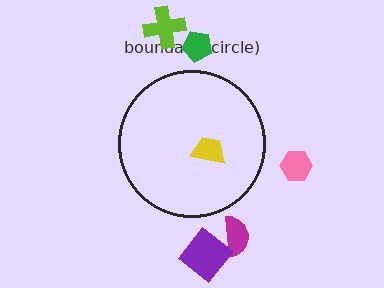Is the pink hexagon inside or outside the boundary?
Outside.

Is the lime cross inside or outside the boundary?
Outside.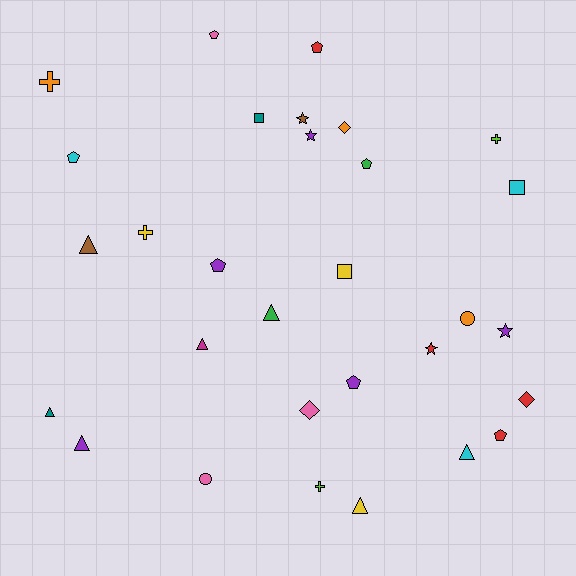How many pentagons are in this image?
There are 7 pentagons.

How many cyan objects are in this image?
There are 3 cyan objects.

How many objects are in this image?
There are 30 objects.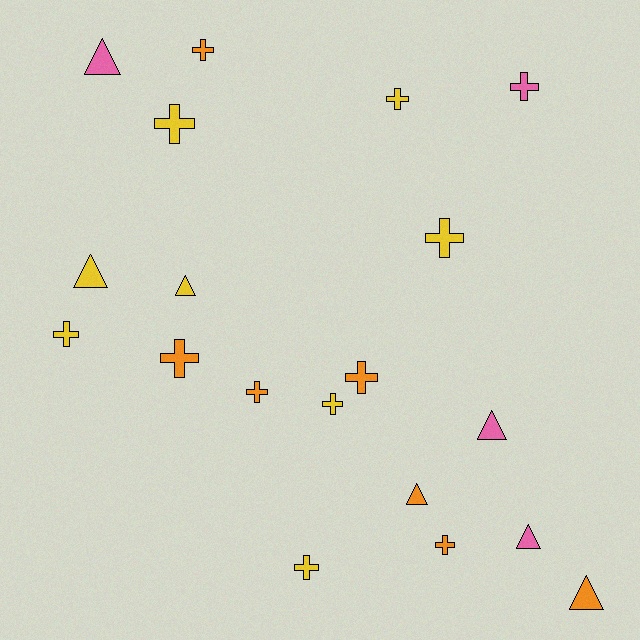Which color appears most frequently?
Yellow, with 8 objects.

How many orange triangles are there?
There are 2 orange triangles.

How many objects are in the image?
There are 19 objects.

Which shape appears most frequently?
Cross, with 12 objects.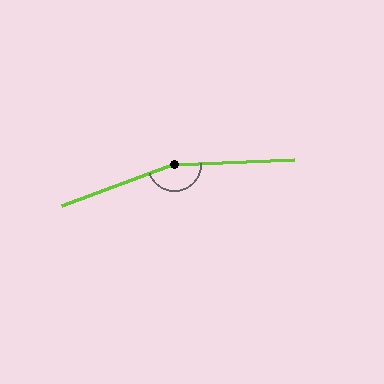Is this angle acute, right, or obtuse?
It is obtuse.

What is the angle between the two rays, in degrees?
Approximately 163 degrees.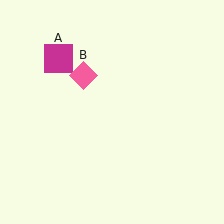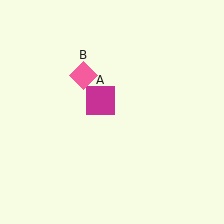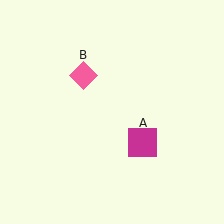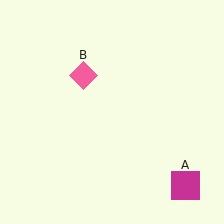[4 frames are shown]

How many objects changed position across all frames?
1 object changed position: magenta square (object A).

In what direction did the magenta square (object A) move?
The magenta square (object A) moved down and to the right.